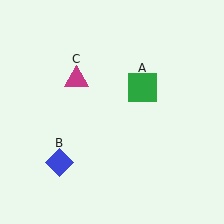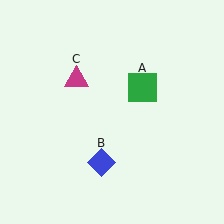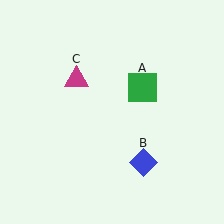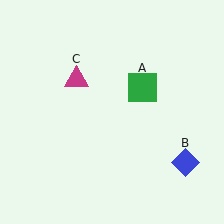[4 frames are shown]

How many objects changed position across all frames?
1 object changed position: blue diamond (object B).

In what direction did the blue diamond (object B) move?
The blue diamond (object B) moved right.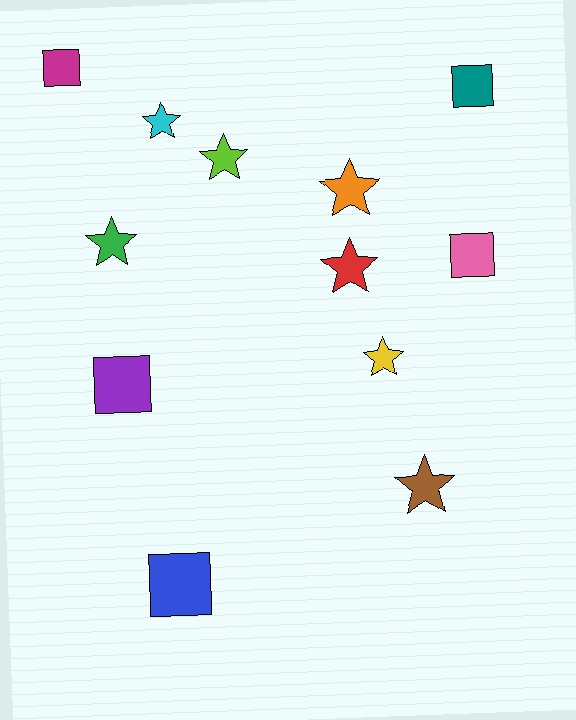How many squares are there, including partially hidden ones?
There are 5 squares.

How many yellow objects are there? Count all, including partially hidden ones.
There is 1 yellow object.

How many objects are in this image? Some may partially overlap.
There are 12 objects.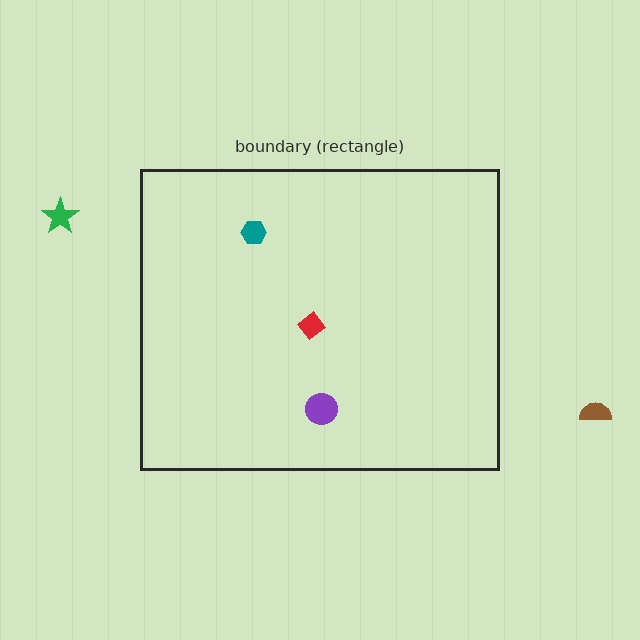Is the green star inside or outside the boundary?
Outside.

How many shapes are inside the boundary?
3 inside, 2 outside.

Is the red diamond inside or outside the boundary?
Inside.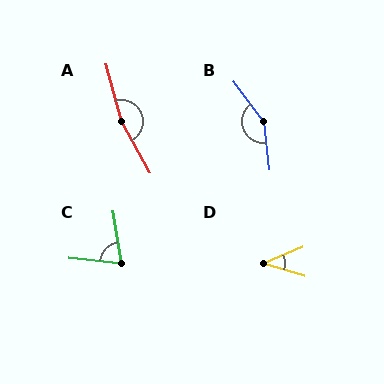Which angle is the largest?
A, at approximately 166 degrees.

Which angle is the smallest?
D, at approximately 40 degrees.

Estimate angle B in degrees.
Approximately 150 degrees.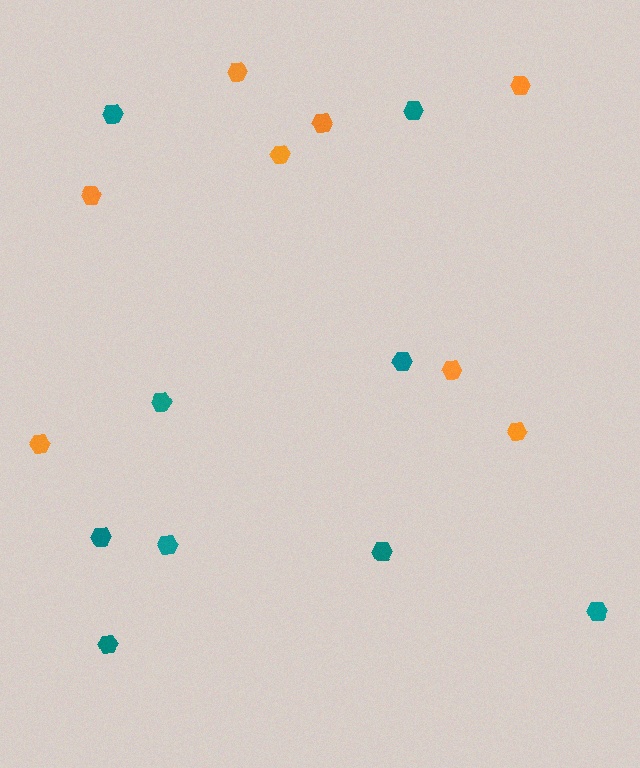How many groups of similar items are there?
There are 2 groups: one group of orange hexagons (8) and one group of teal hexagons (9).